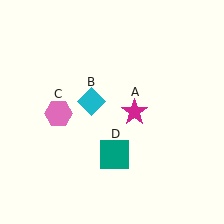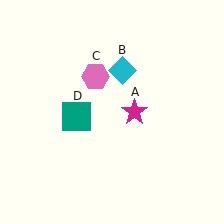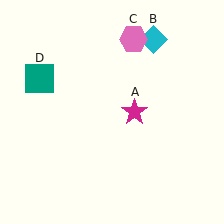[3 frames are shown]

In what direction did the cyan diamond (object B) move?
The cyan diamond (object B) moved up and to the right.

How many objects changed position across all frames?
3 objects changed position: cyan diamond (object B), pink hexagon (object C), teal square (object D).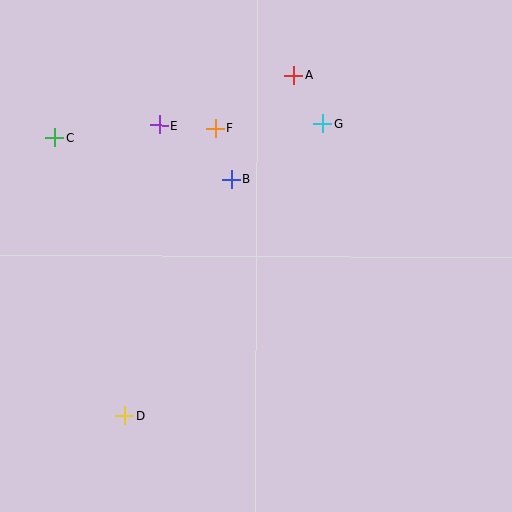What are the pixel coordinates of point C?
Point C is at (54, 138).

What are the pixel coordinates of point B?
Point B is at (232, 179).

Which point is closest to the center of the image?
Point B at (232, 179) is closest to the center.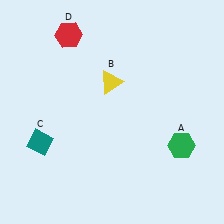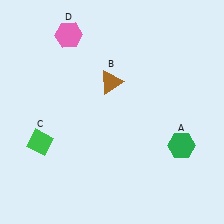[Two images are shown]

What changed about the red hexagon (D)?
In Image 1, D is red. In Image 2, it changed to pink.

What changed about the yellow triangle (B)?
In Image 1, B is yellow. In Image 2, it changed to brown.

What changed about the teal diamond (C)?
In Image 1, C is teal. In Image 2, it changed to green.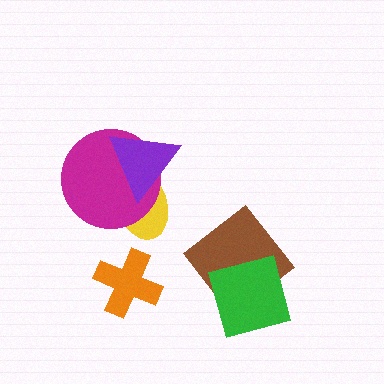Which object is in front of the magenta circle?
The purple triangle is in front of the magenta circle.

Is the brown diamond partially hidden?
Yes, it is partially covered by another shape.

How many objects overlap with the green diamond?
1 object overlaps with the green diamond.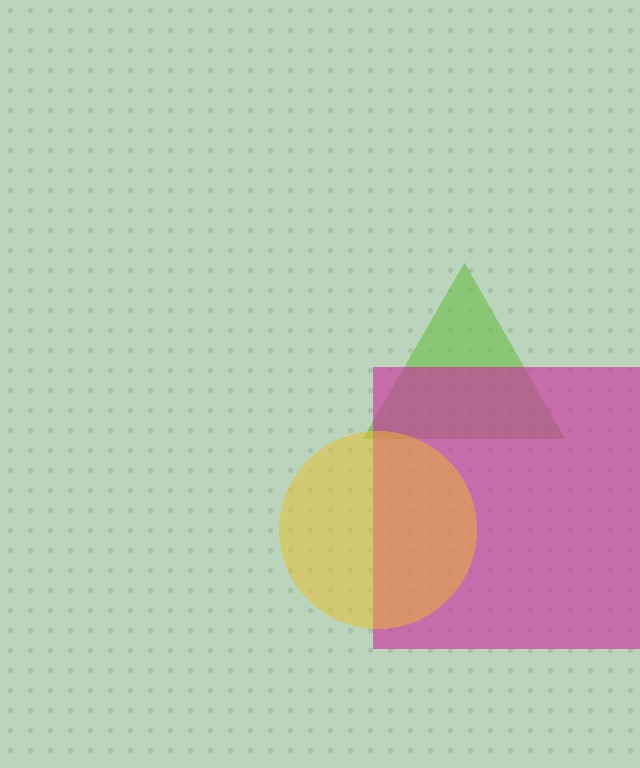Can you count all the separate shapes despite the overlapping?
Yes, there are 3 separate shapes.